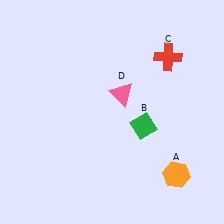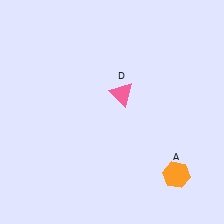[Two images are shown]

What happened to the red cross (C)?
The red cross (C) was removed in Image 2. It was in the top-right area of Image 1.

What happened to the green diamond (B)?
The green diamond (B) was removed in Image 2. It was in the bottom-right area of Image 1.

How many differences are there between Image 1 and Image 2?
There are 2 differences between the two images.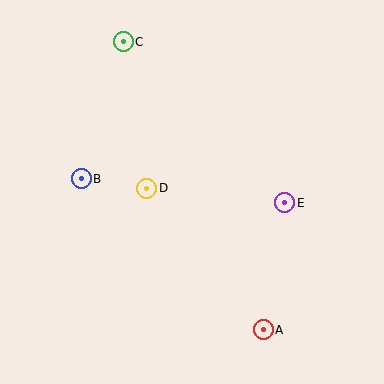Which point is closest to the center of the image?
Point D at (147, 188) is closest to the center.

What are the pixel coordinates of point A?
Point A is at (263, 330).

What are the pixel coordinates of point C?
Point C is at (123, 42).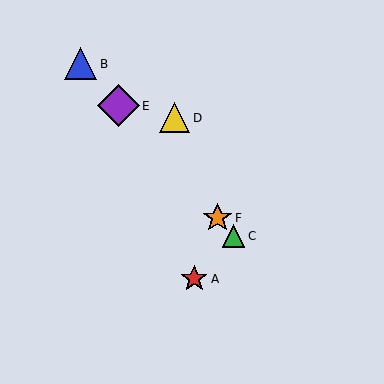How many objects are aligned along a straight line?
4 objects (B, C, E, F) are aligned along a straight line.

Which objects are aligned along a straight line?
Objects B, C, E, F are aligned along a straight line.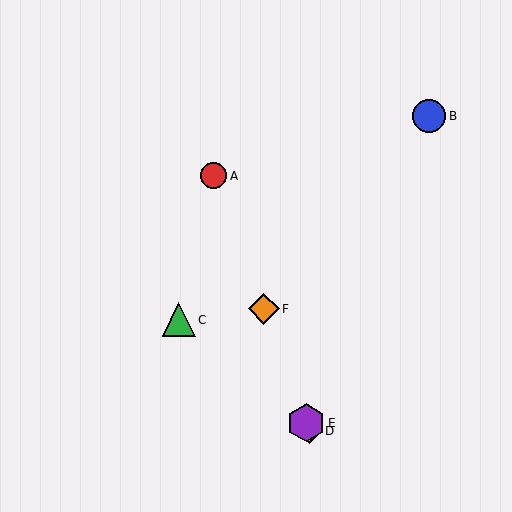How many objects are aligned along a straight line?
4 objects (A, D, E, F) are aligned along a straight line.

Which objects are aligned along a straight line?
Objects A, D, E, F are aligned along a straight line.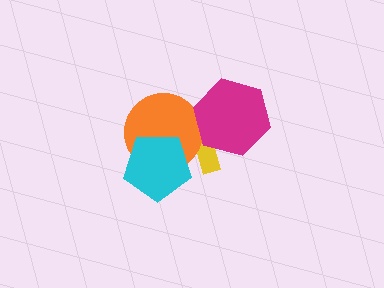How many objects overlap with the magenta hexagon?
2 objects overlap with the magenta hexagon.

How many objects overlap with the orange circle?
3 objects overlap with the orange circle.